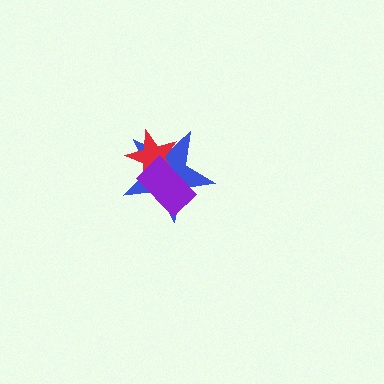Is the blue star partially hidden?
Yes, it is partially covered by another shape.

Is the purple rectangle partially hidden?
No, no other shape covers it.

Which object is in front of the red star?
The purple rectangle is in front of the red star.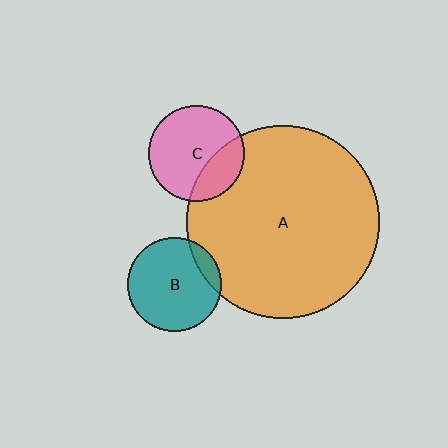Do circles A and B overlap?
Yes.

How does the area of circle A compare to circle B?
Approximately 4.2 times.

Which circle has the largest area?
Circle A (orange).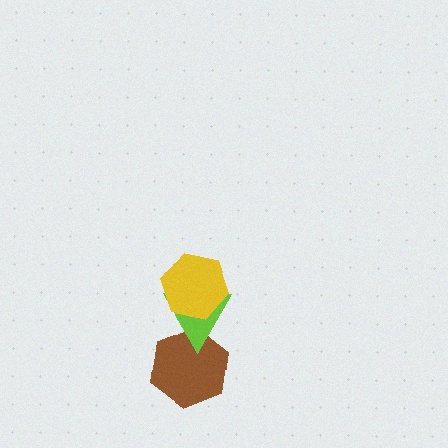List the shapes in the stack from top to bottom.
From top to bottom: the yellow hexagon, the lime triangle, the brown hexagon.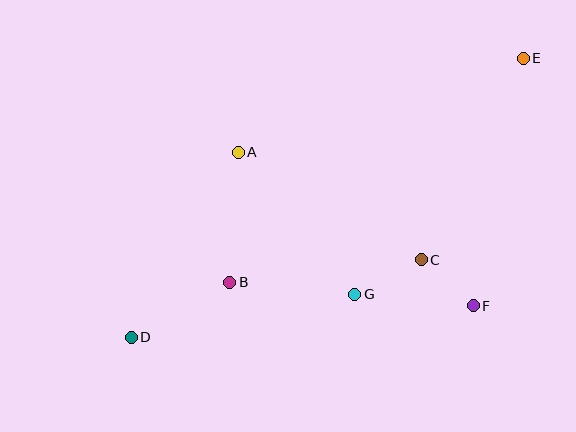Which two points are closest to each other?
Points C and F are closest to each other.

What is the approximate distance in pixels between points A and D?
The distance between A and D is approximately 214 pixels.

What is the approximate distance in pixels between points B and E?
The distance between B and E is approximately 369 pixels.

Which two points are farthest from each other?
Points D and E are farthest from each other.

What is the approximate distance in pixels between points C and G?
The distance between C and G is approximately 75 pixels.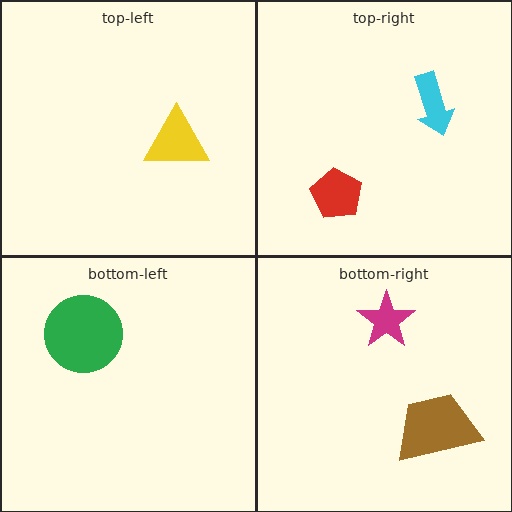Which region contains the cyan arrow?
The top-right region.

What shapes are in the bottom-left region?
The green circle.